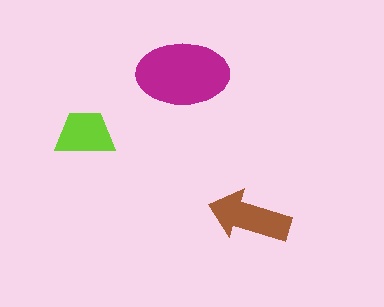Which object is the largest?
The magenta ellipse.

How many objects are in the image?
There are 3 objects in the image.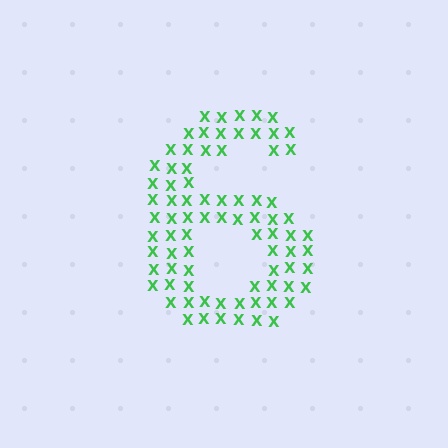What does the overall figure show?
The overall figure shows the digit 6.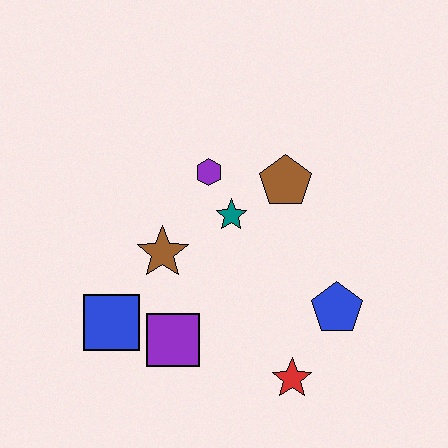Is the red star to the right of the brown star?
Yes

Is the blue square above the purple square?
Yes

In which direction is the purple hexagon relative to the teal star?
The purple hexagon is above the teal star.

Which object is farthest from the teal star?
The red star is farthest from the teal star.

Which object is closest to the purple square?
The blue square is closest to the purple square.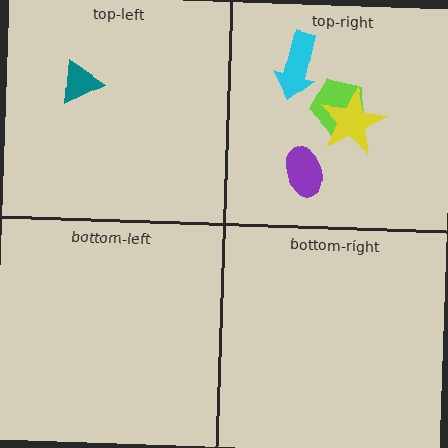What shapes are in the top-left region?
The teal triangle.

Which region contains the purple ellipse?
The top-right region.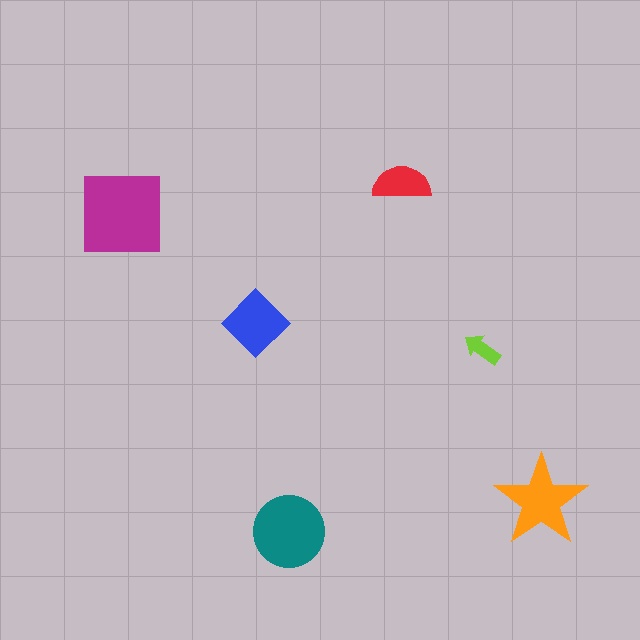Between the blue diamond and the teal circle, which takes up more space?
The teal circle.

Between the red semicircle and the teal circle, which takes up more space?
The teal circle.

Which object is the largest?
The magenta square.